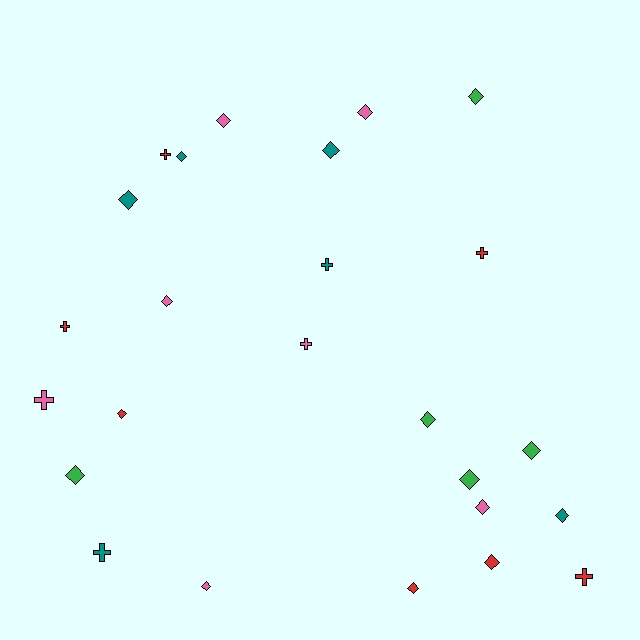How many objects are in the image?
There are 25 objects.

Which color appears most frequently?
Pink, with 7 objects.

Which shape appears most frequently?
Diamond, with 17 objects.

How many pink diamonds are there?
There are 5 pink diamonds.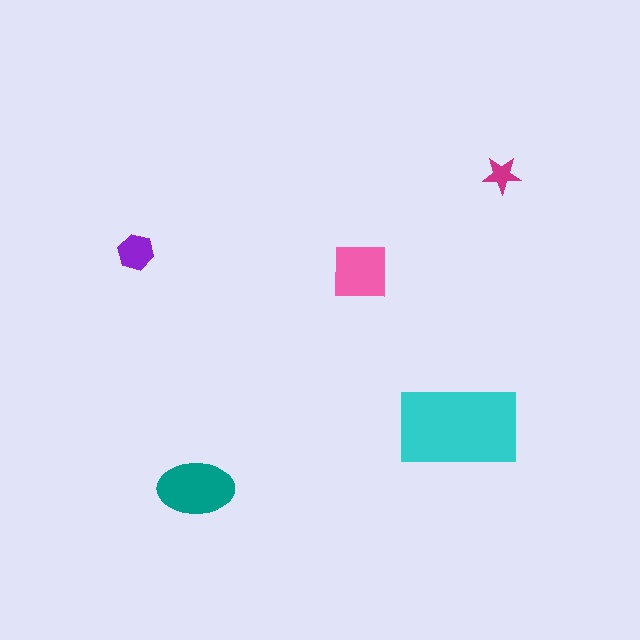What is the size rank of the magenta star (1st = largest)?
5th.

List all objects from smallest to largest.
The magenta star, the purple hexagon, the pink square, the teal ellipse, the cyan rectangle.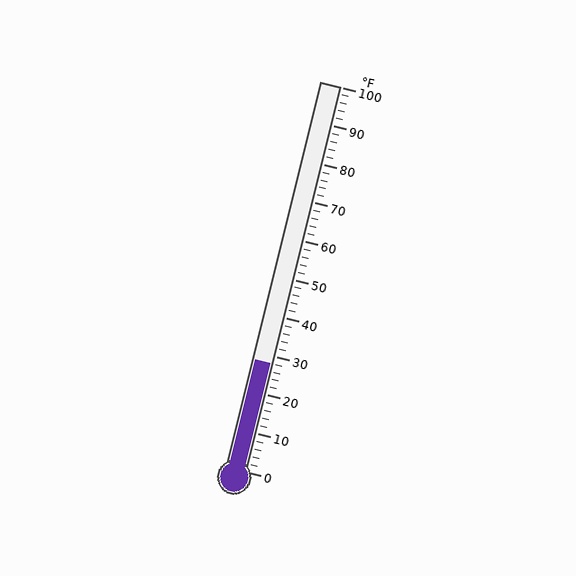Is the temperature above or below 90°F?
The temperature is below 90°F.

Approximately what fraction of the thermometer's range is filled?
The thermometer is filled to approximately 30% of its range.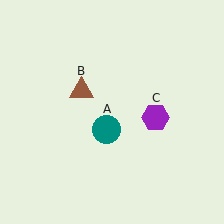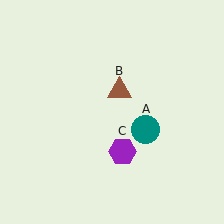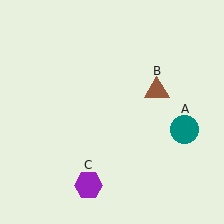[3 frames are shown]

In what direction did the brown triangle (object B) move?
The brown triangle (object B) moved right.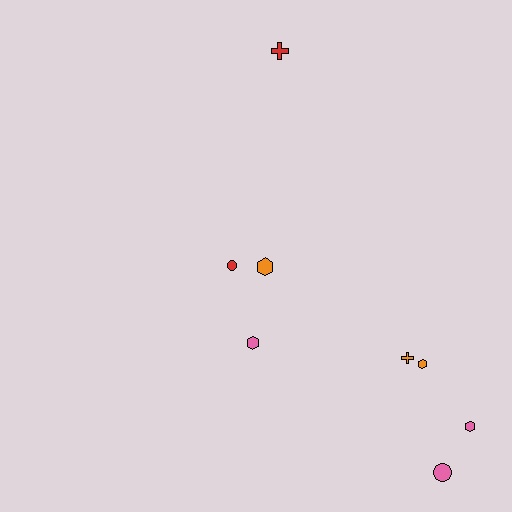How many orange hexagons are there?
There are 2 orange hexagons.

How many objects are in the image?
There are 8 objects.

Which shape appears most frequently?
Hexagon, with 4 objects.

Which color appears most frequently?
Pink, with 3 objects.